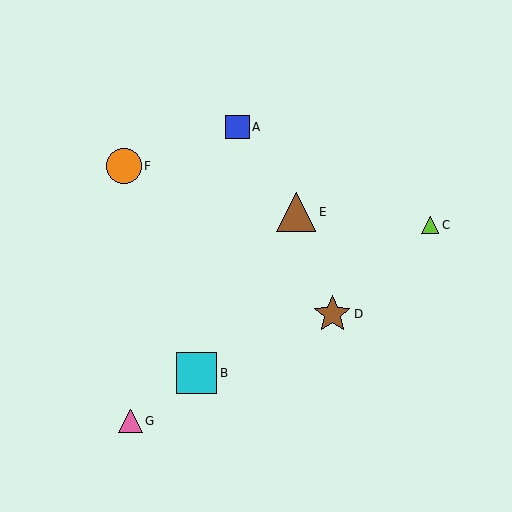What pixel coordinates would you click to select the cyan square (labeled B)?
Click at (197, 373) to select the cyan square B.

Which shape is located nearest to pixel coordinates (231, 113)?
The blue square (labeled A) at (238, 127) is nearest to that location.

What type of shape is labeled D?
Shape D is a brown star.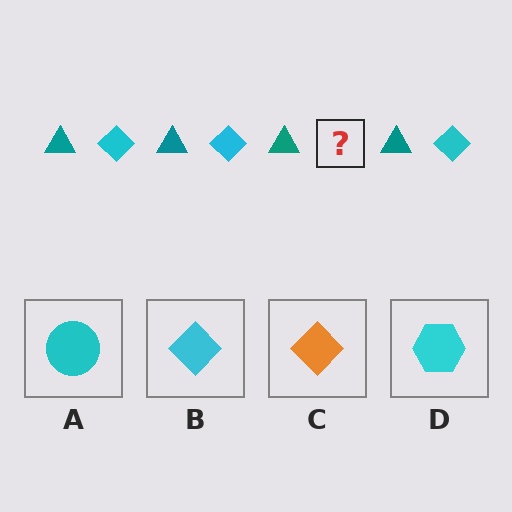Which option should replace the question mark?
Option B.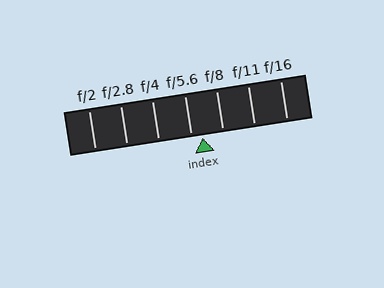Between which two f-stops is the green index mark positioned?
The index mark is between f/5.6 and f/8.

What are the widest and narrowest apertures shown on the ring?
The widest aperture shown is f/2 and the narrowest is f/16.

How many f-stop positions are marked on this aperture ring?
There are 7 f-stop positions marked.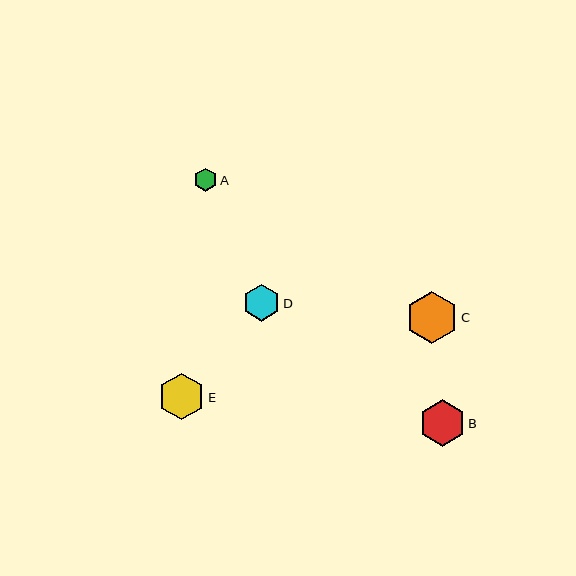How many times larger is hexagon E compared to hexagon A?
Hexagon E is approximately 2.0 times the size of hexagon A.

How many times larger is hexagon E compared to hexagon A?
Hexagon E is approximately 2.0 times the size of hexagon A.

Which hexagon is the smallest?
Hexagon A is the smallest with a size of approximately 23 pixels.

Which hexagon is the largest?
Hexagon C is the largest with a size of approximately 52 pixels.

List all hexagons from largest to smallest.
From largest to smallest: C, E, B, D, A.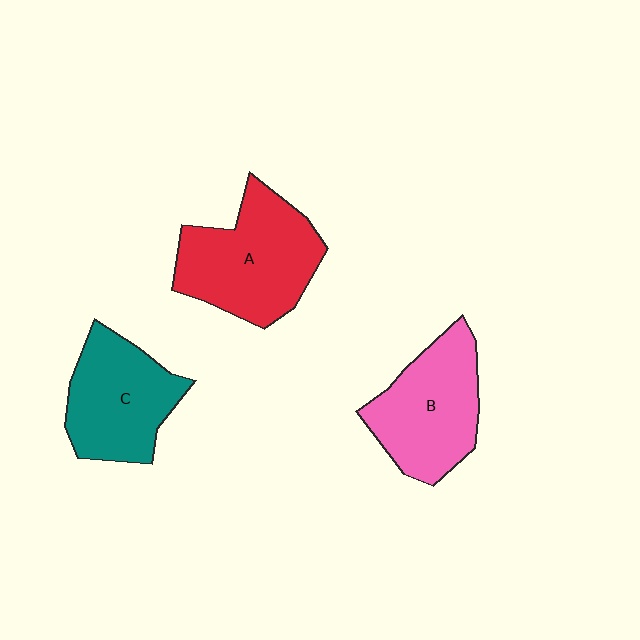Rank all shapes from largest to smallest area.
From largest to smallest: A (red), B (pink), C (teal).